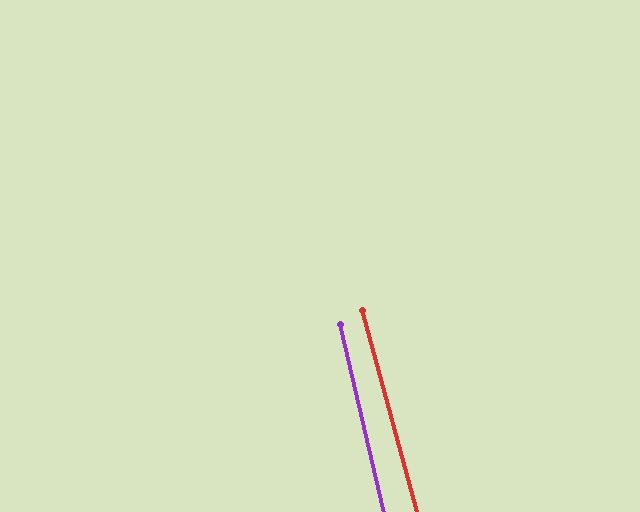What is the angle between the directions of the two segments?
Approximately 2 degrees.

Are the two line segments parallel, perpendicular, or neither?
Parallel — their directions differ by only 1.9°.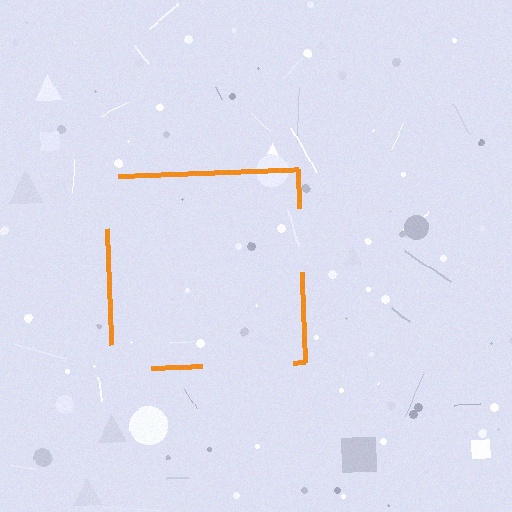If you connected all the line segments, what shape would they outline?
They would outline a square.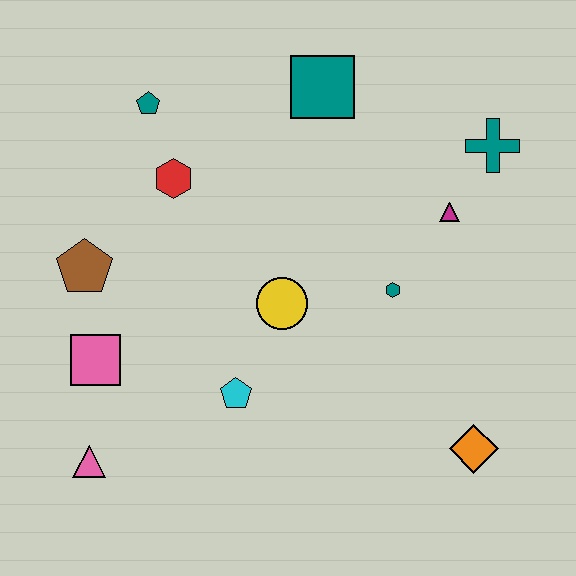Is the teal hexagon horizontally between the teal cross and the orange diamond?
No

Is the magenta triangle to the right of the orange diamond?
No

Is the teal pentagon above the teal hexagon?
Yes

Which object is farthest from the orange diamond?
The teal pentagon is farthest from the orange diamond.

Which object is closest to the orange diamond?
The teal hexagon is closest to the orange diamond.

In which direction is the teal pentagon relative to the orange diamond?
The teal pentagon is above the orange diamond.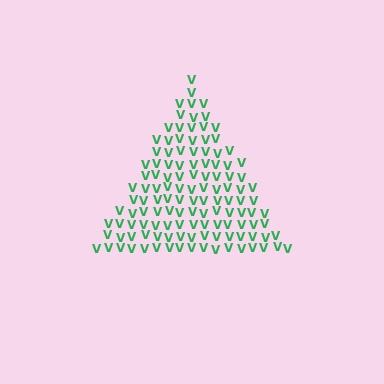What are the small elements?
The small elements are letter V's.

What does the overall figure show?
The overall figure shows a triangle.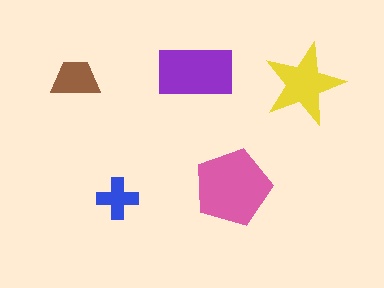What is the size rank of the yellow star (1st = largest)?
3rd.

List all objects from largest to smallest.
The pink pentagon, the purple rectangle, the yellow star, the brown trapezoid, the blue cross.